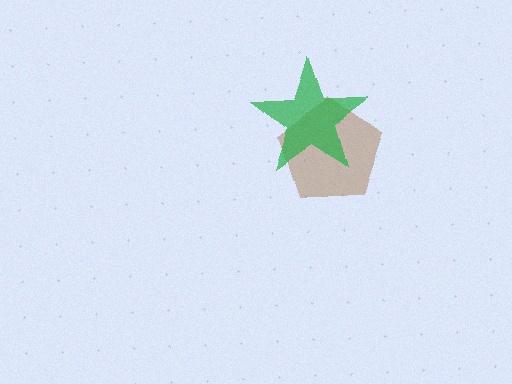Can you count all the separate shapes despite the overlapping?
Yes, there are 2 separate shapes.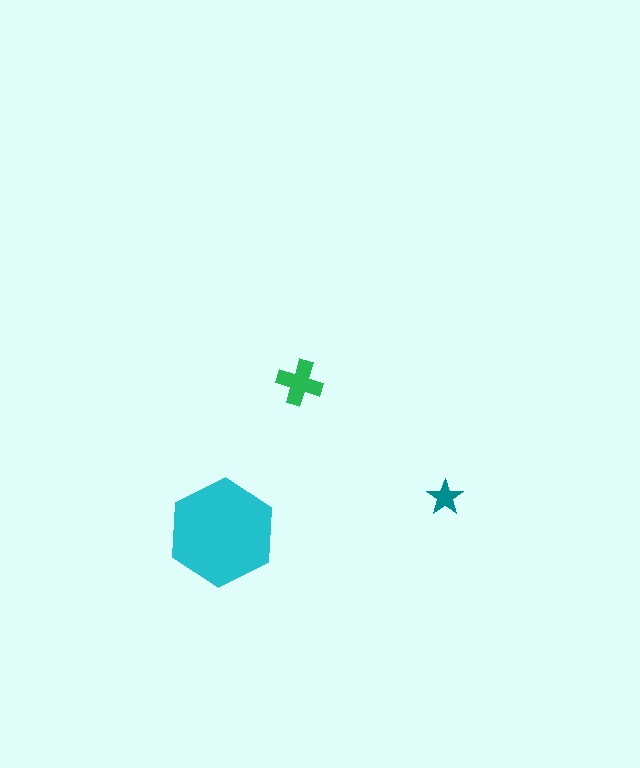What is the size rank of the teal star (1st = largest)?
3rd.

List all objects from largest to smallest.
The cyan hexagon, the green cross, the teal star.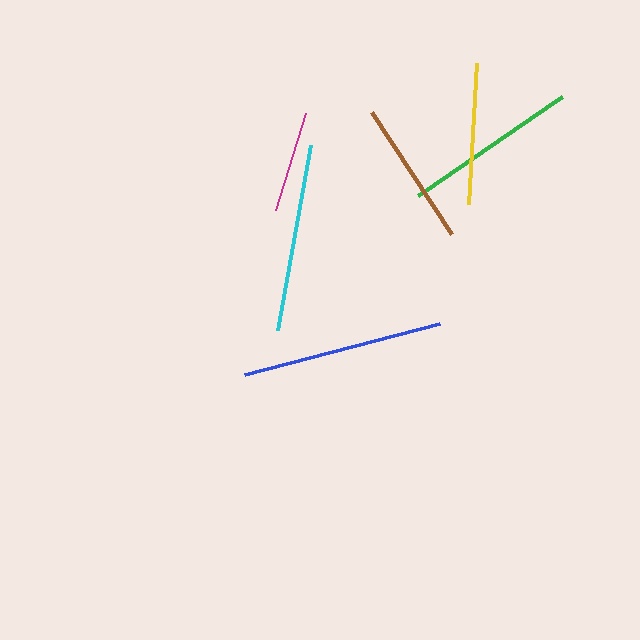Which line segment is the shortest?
The magenta line is the shortest at approximately 102 pixels.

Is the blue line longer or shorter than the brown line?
The blue line is longer than the brown line.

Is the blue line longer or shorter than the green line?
The blue line is longer than the green line.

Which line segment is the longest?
The blue line is the longest at approximately 201 pixels.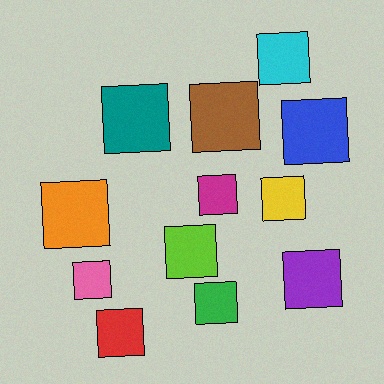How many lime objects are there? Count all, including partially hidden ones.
There is 1 lime object.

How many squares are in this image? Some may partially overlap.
There are 12 squares.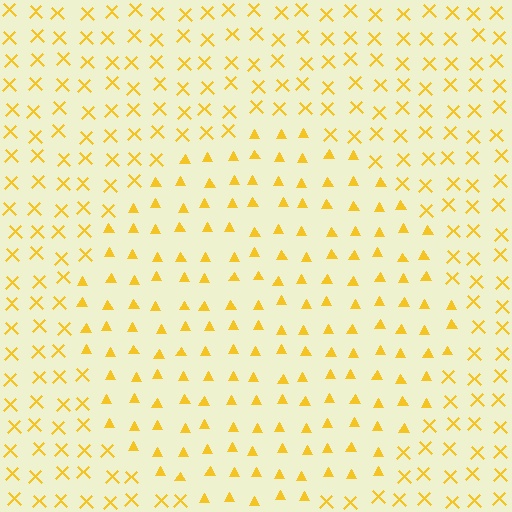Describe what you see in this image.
The image is filled with small yellow elements arranged in a uniform grid. A circle-shaped region contains triangles, while the surrounding area contains X marks. The boundary is defined purely by the change in element shape.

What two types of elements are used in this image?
The image uses triangles inside the circle region and X marks outside it.